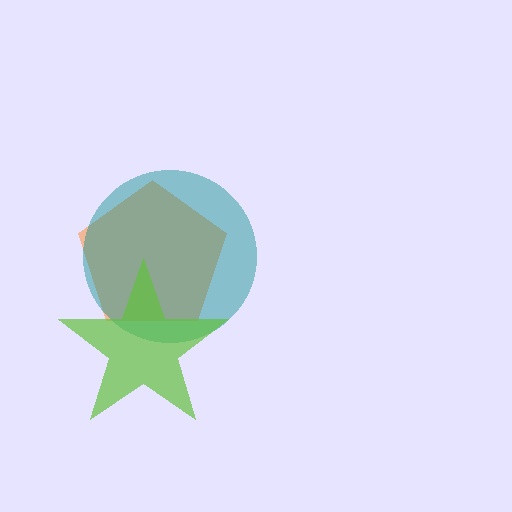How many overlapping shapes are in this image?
There are 3 overlapping shapes in the image.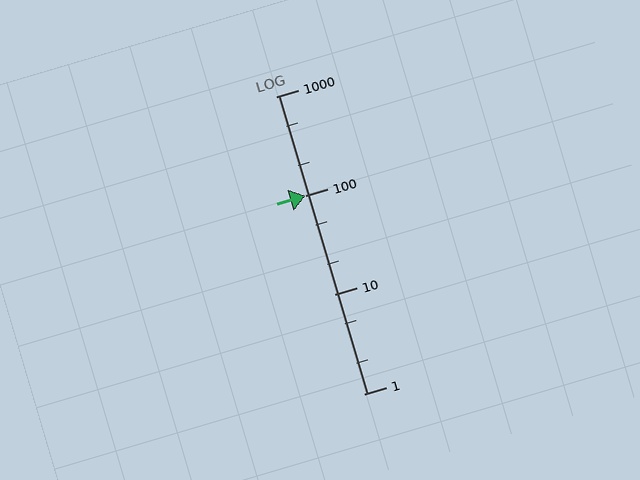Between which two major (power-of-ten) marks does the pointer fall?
The pointer is between 100 and 1000.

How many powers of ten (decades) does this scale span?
The scale spans 3 decades, from 1 to 1000.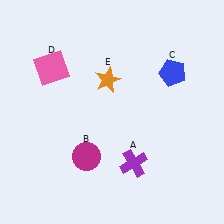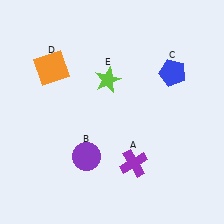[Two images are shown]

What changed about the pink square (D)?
In Image 1, D is pink. In Image 2, it changed to orange.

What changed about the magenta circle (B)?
In Image 1, B is magenta. In Image 2, it changed to purple.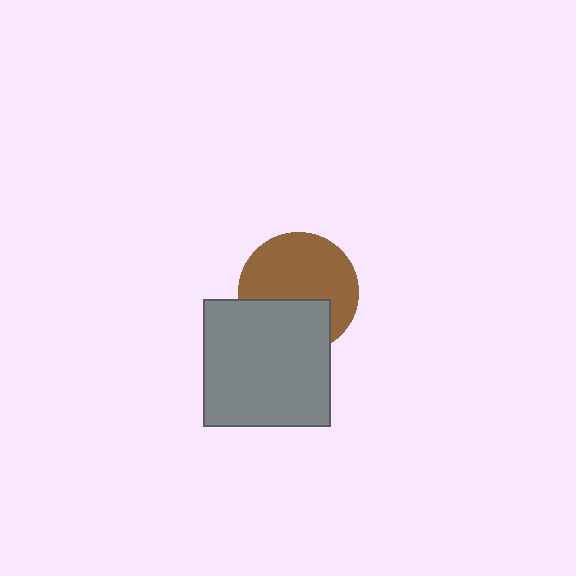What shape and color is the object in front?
The object in front is a gray square.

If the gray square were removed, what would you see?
You would see the complete brown circle.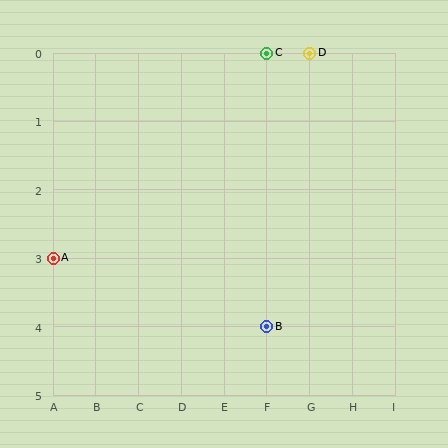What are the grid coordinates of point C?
Point C is at grid coordinates (F, 0).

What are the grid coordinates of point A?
Point A is at grid coordinates (A, 3).